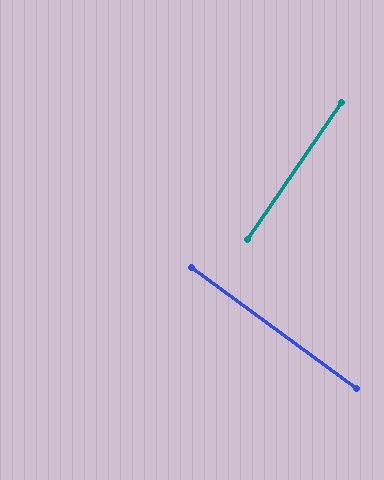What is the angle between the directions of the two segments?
Approximately 88 degrees.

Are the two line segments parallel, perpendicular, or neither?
Perpendicular — they meet at approximately 88°.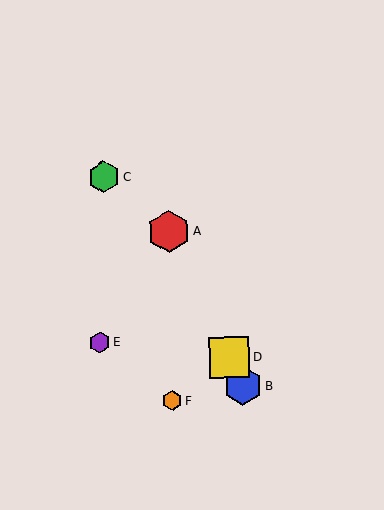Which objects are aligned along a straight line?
Objects A, B, D are aligned along a straight line.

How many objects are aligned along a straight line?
3 objects (A, B, D) are aligned along a straight line.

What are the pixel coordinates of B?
Object B is at (243, 386).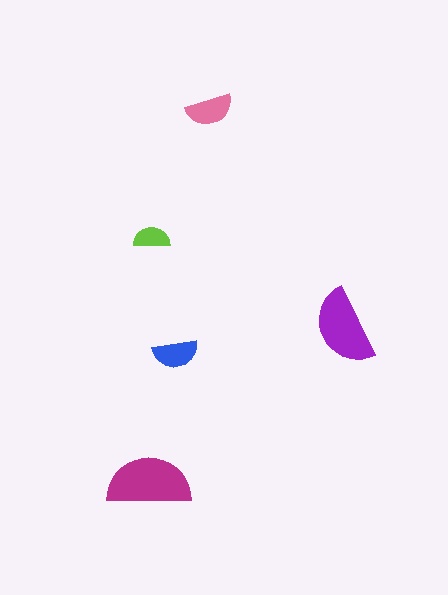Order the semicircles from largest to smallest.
the magenta one, the purple one, the pink one, the blue one, the lime one.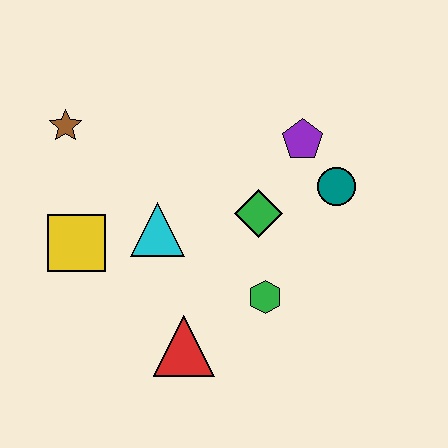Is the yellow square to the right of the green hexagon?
No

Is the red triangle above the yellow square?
No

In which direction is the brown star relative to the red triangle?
The brown star is above the red triangle.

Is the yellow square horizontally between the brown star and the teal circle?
Yes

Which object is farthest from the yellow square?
The teal circle is farthest from the yellow square.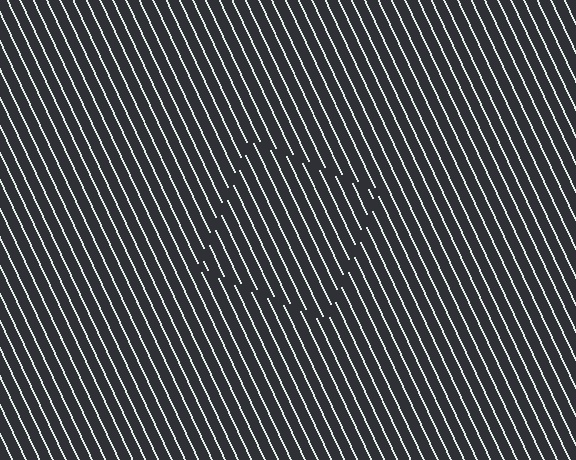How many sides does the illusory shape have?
4 sides — the line-ends trace a square.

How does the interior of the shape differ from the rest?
The interior of the shape contains the same grating, shifted by half a period — the contour is defined by the phase discontinuity where line-ends from the inner and outer gratings abut.